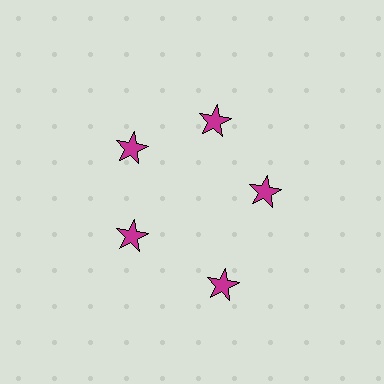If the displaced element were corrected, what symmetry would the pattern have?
It would have 5-fold rotational symmetry — the pattern would map onto itself every 72 degrees.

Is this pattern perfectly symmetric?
No. The 5 magenta stars are arranged in a ring, but one element near the 5 o'clock position is pushed outward from the center, breaking the 5-fold rotational symmetry.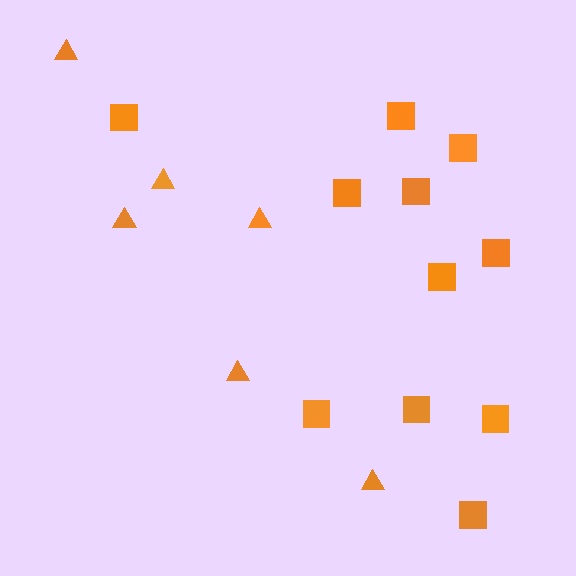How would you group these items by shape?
There are 2 groups: one group of squares (11) and one group of triangles (6).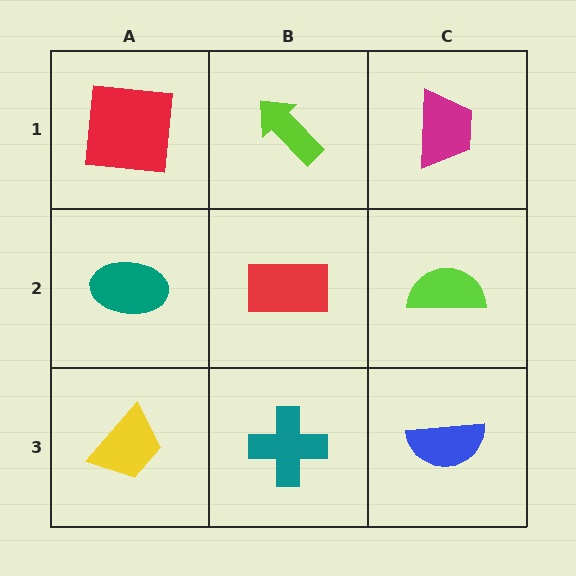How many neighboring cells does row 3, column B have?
3.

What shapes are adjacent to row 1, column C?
A lime semicircle (row 2, column C), a lime arrow (row 1, column B).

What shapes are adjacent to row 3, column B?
A red rectangle (row 2, column B), a yellow trapezoid (row 3, column A), a blue semicircle (row 3, column C).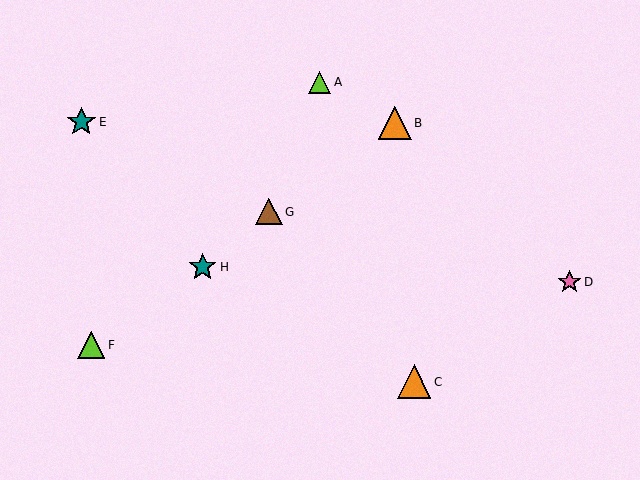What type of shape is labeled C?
Shape C is an orange triangle.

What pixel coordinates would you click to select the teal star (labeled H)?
Click at (203, 267) to select the teal star H.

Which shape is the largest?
The orange triangle (labeled C) is the largest.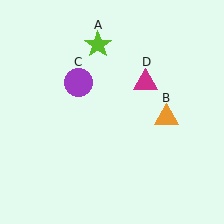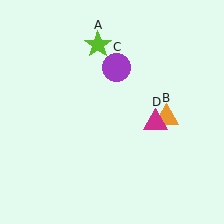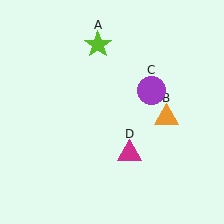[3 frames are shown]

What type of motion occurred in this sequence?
The purple circle (object C), magenta triangle (object D) rotated clockwise around the center of the scene.